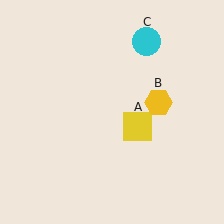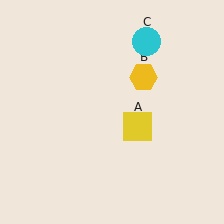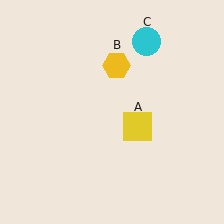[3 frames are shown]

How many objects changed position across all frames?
1 object changed position: yellow hexagon (object B).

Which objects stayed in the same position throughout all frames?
Yellow square (object A) and cyan circle (object C) remained stationary.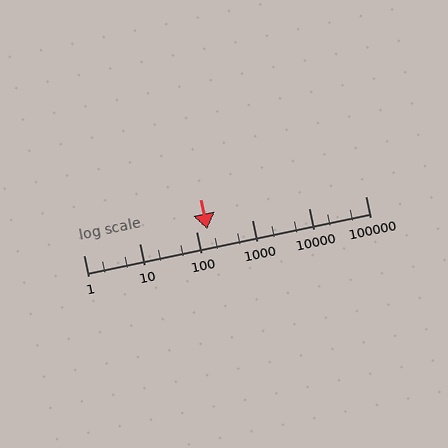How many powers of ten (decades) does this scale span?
The scale spans 5 decades, from 1 to 100000.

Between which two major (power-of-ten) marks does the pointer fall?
The pointer is between 100 and 1000.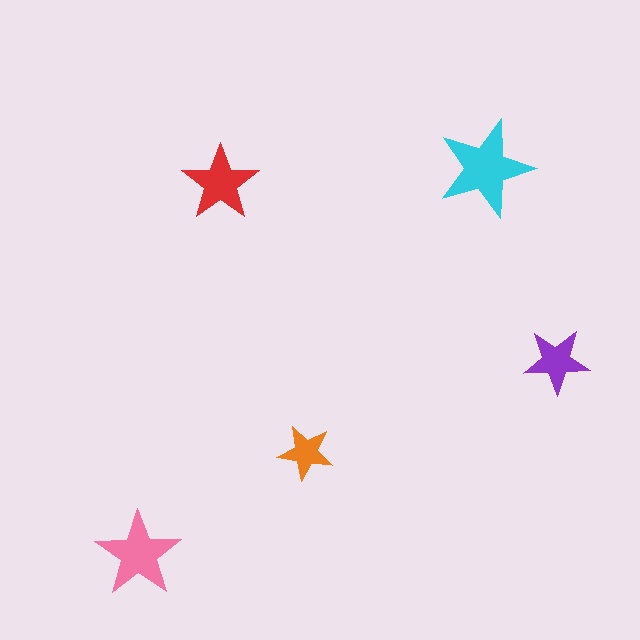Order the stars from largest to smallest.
the cyan one, the pink one, the red one, the purple one, the orange one.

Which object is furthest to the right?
The purple star is rightmost.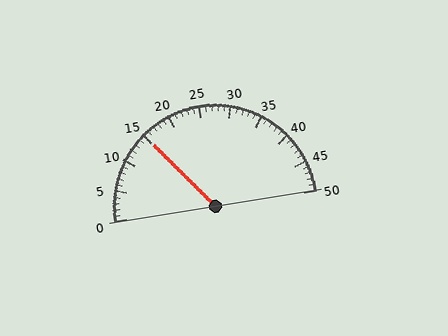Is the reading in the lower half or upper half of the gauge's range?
The reading is in the lower half of the range (0 to 50).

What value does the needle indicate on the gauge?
The needle indicates approximately 15.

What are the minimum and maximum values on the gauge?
The gauge ranges from 0 to 50.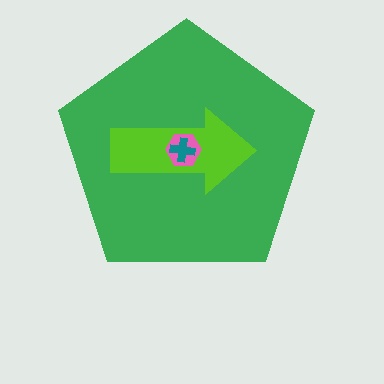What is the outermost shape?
The green pentagon.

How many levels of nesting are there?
4.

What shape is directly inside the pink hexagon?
The teal cross.